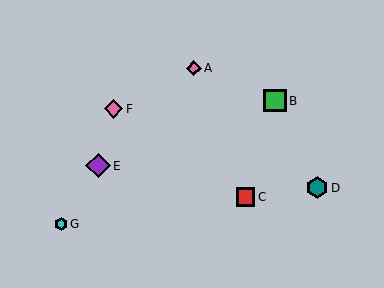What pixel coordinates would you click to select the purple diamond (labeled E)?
Click at (98, 166) to select the purple diamond E.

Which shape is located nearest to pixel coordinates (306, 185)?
The teal hexagon (labeled D) at (317, 188) is nearest to that location.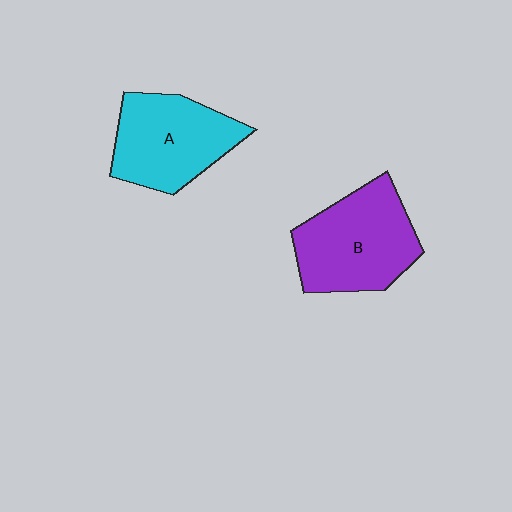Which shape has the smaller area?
Shape A (cyan).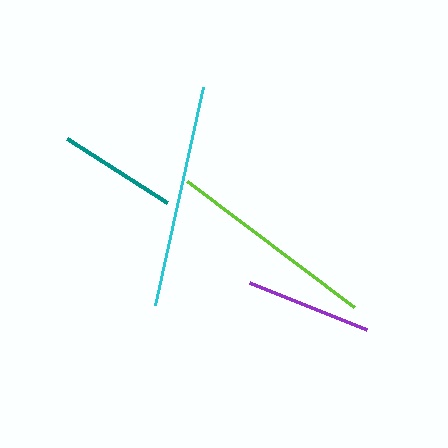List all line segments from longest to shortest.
From longest to shortest: cyan, lime, purple, teal.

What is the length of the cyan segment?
The cyan segment is approximately 222 pixels long.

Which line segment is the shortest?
The teal line is the shortest at approximately 119 pixels.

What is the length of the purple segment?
The purple segment is approximately 126 pixels long.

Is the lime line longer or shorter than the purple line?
The lime line is longer than the purple line.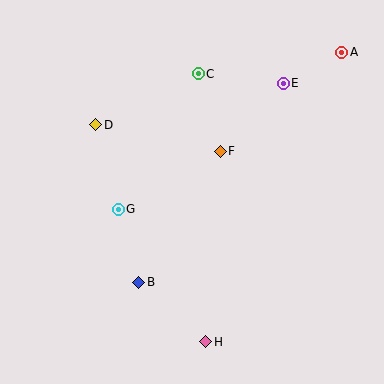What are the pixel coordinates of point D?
Point D is at (96, 125).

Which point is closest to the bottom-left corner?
Point B is closest to the bottom-left corner.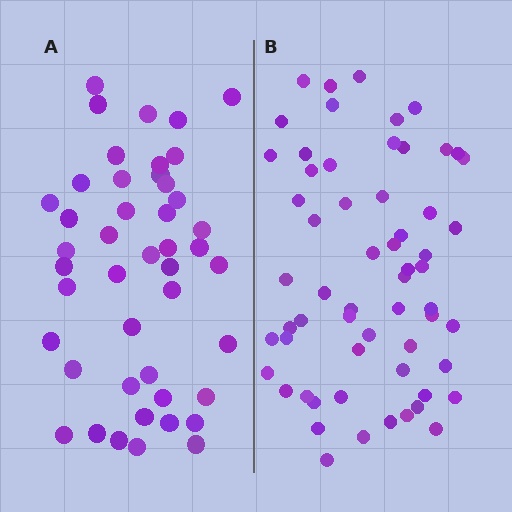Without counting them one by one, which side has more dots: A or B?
Region B (the right region) has more dots.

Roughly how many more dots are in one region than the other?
Region B has approximately 15 more dots than region A.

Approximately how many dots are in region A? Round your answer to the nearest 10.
About 40 dots. (The exact count is 45, which rounds to 40.)